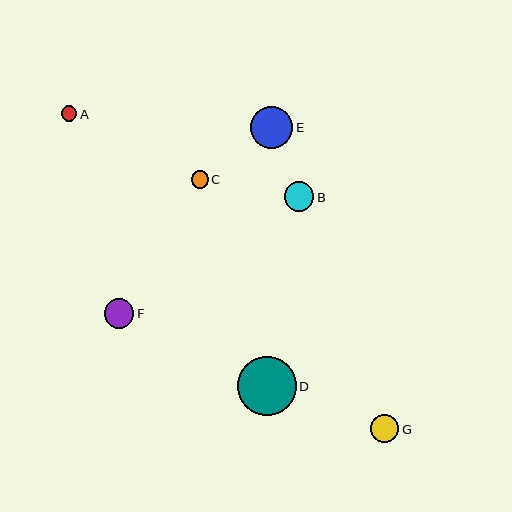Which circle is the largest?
Circle D is the largest with a size of approximately 59 pixels.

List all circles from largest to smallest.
From largest to smallest: D, E, B, F, G, C, A.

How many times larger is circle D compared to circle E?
Circle D is approximately 1.4 times the size of circle E.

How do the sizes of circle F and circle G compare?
Circle F and circle G are approximately the same size.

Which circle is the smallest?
Circle A is the smallest with a size of approximately 16 pixels.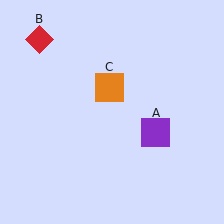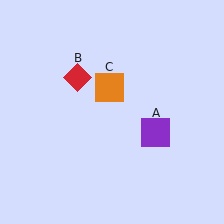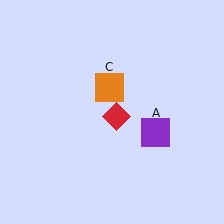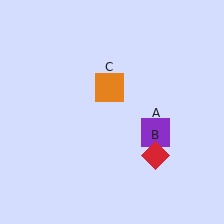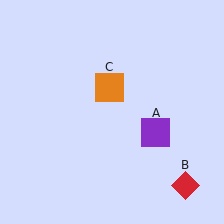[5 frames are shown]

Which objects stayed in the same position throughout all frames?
Purple square (object A) and orange square (object C) remained stationary.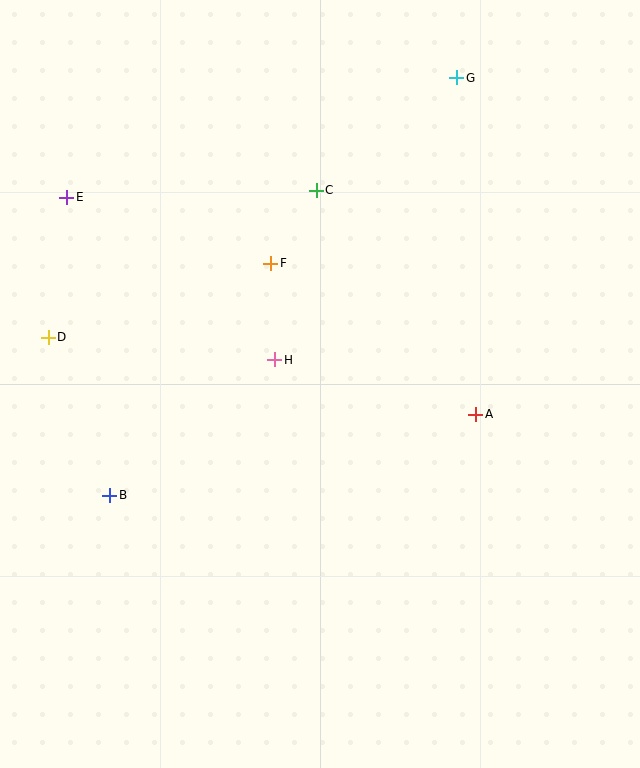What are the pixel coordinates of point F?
Point F is at (271, 263).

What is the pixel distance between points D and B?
The distance between D and B is 170 pixels.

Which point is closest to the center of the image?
Point H at (275, 360) is closest to the center.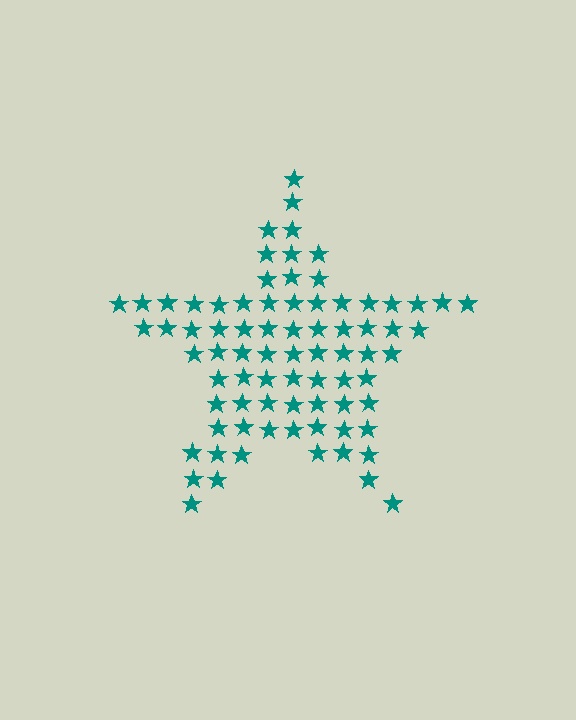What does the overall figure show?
The overall figure shows a star.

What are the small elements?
The small elements are stars.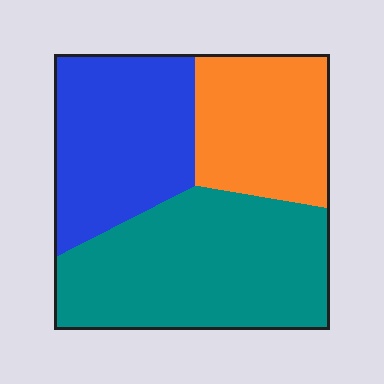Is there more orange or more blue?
Blue.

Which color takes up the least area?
Orange, at roughly 25%.